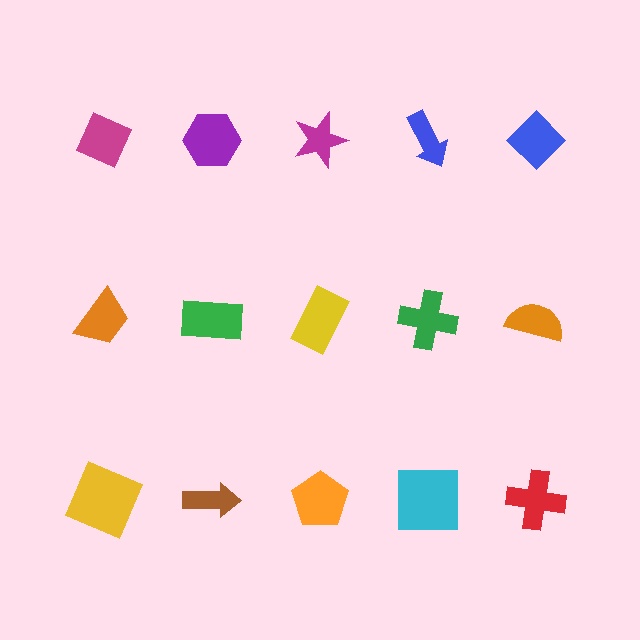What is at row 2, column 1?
An orange trapezoid.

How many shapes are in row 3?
5 shapes.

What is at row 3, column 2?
A brown arrow.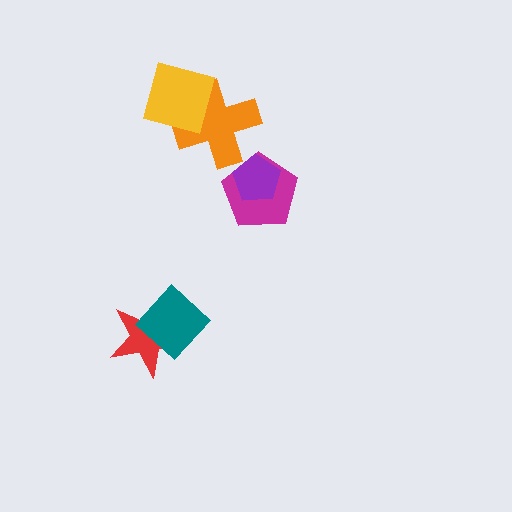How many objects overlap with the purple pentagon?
1 object overlaps with the purple pentagon.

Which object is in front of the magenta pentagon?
The purple pentagon is in front of the magenta pentagon.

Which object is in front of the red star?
The teal diamond is in front of the red star.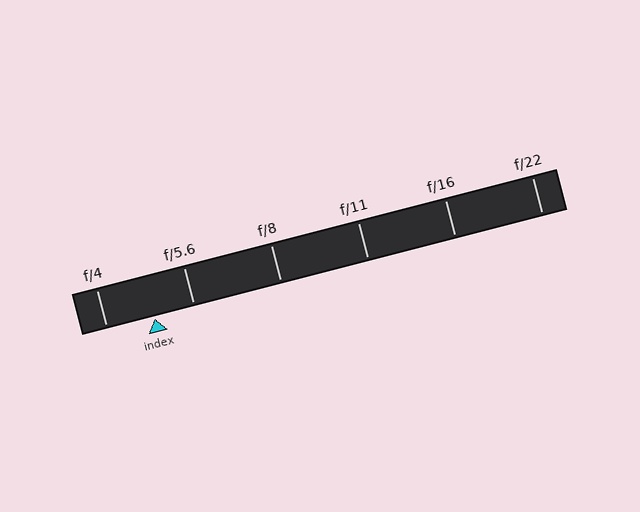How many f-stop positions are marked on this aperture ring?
There are 6 f-stop positions marked.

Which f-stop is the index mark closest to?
The index mark is closest to f/5.6.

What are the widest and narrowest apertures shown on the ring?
The widest aperture shown is f/4 and the narrowest is f/22.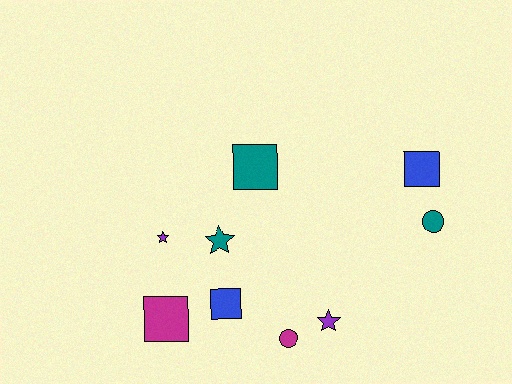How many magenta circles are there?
There is 1 magenta circle.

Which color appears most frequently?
Teal, with 3 objects.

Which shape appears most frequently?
Square, with 4 objects.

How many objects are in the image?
There are 9 objects.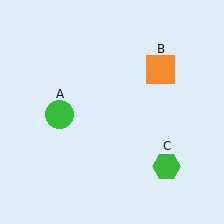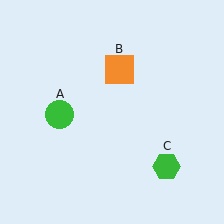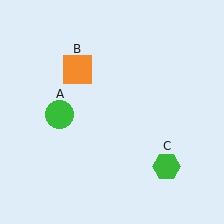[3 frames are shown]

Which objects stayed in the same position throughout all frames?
Green circle (object A) and green hexagon (object C) remained stationary.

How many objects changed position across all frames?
1 object changed position: orange square (object B).